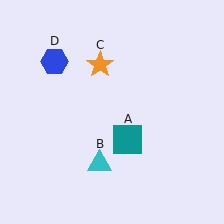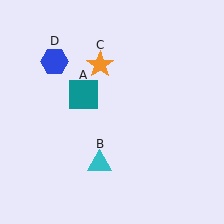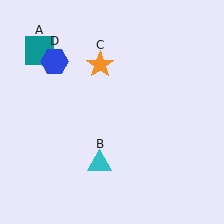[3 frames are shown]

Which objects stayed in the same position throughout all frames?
Cyan triangle (object B) and orange star (object C) and blue hexagon (object D) remained stationary.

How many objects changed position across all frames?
1 object changed position: teal square (object A).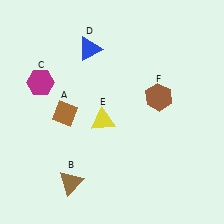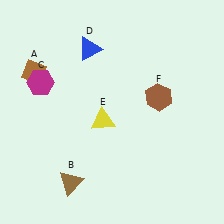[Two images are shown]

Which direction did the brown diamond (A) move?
The brown diamond (A) moved up.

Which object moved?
The brown diamond (A) moved up.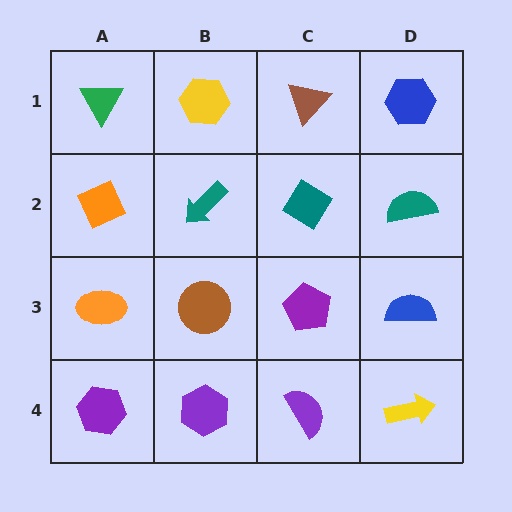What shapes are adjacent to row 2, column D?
A blue hexagon (row 1, column D), a blue semicircle (row 3, column D), a teal diamond (row 2, column C).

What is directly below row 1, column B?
A teal arrow.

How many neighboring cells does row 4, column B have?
3.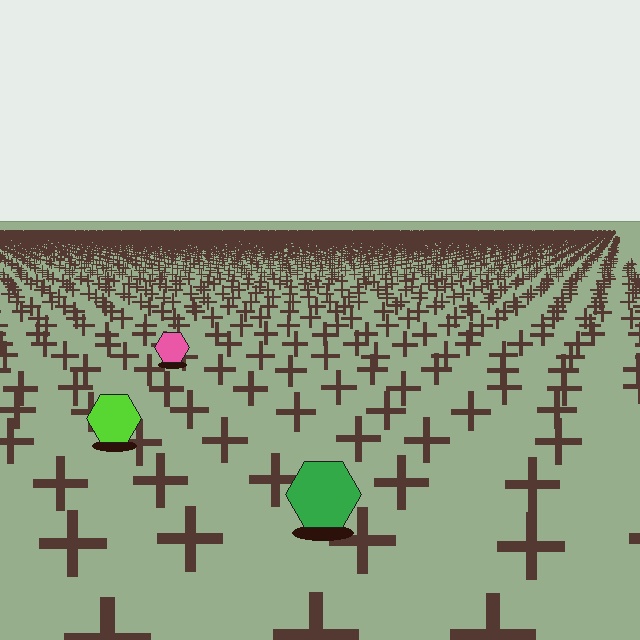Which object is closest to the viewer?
The green hexagon is closest. The texture marks near it are larger and more spread out.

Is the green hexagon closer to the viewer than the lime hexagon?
Yes. The green hexagon is closer — you can tell from the texture gradient: the ground texture is coarser near it.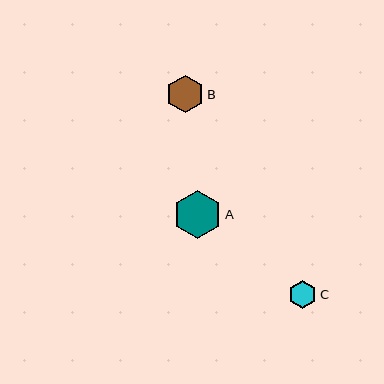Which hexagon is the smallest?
Hexagon C is the smallest with a size of approximately 28 pixels.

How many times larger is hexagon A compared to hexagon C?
Hexagon A is approximately 1.7 times the size of hexagon C.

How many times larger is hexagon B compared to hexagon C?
Hexagon B is approximately 1.3 times the size of hexagon C.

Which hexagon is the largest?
Hexagon A is the largest with a size of approximately 48 pixels.